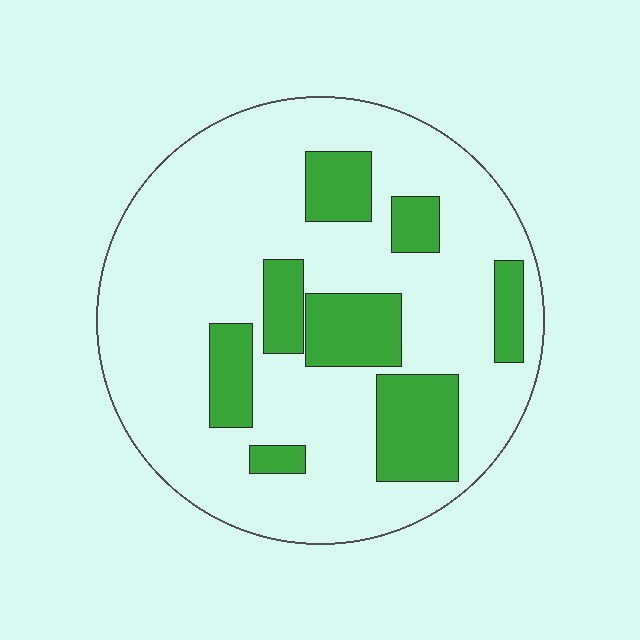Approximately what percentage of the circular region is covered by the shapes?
Approximately 25%.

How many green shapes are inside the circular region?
8.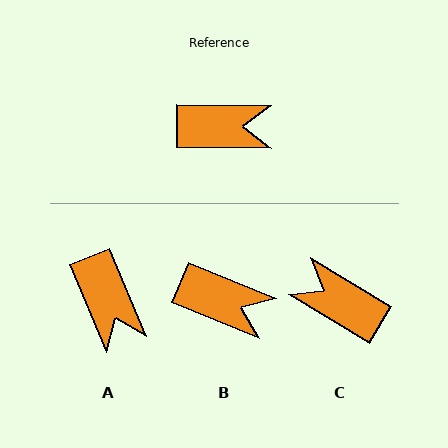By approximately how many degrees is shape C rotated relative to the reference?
Approximately 150 degrees counter-clockwise.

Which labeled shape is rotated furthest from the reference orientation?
C, about 150 degrees away.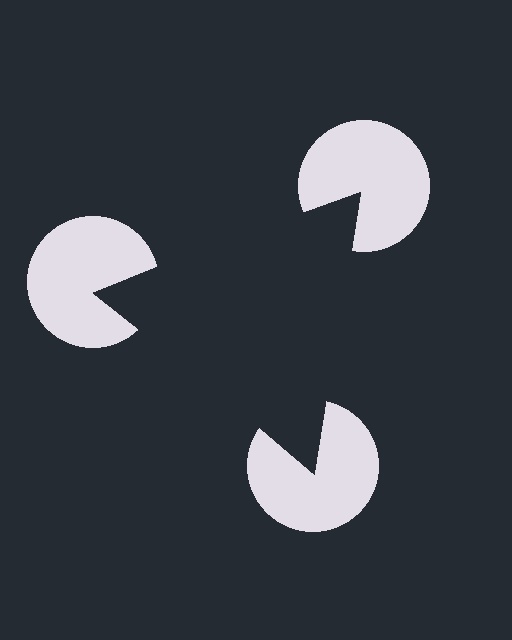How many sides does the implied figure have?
3 sides.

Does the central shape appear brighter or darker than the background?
It typically appears slightly darker than the background, even though no actual brightness change is drawn.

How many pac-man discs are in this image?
There are 3 — one at each vertex of the illusory triangle.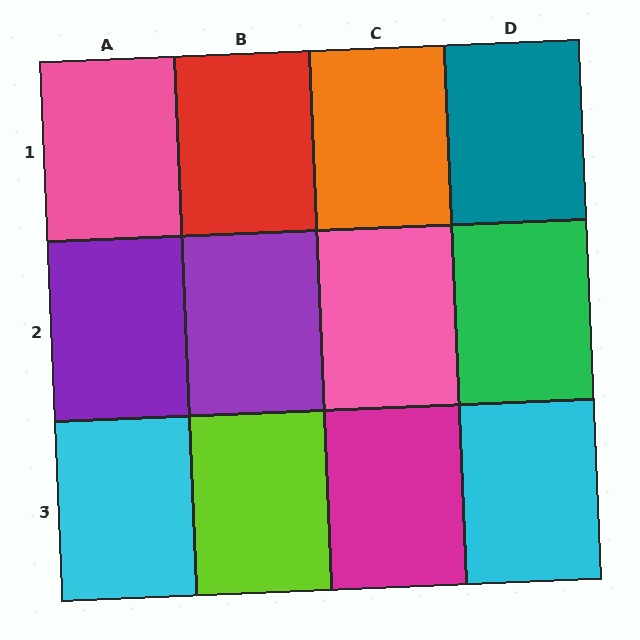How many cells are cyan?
2 cells are cyan.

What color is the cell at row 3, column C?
Magenta.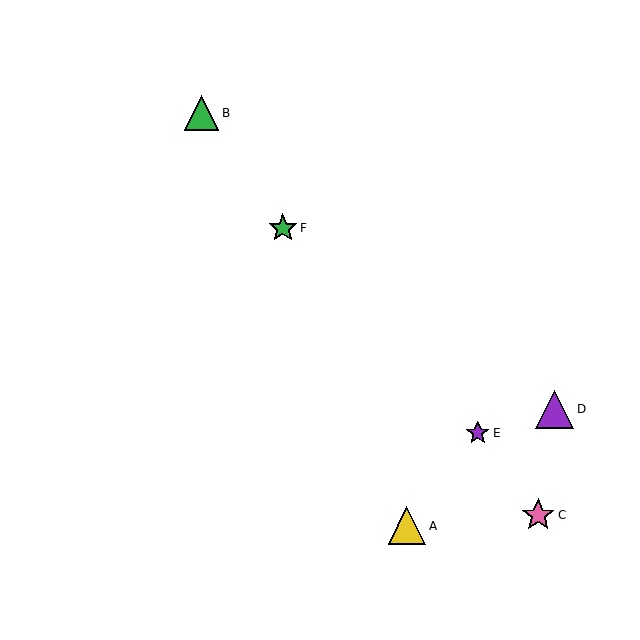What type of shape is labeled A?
Shape A is a yellow triangle.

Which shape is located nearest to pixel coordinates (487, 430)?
The purple star (labeled E) at (478, 433) is nearest to that location.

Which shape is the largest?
The purple triangle (labeled D) is the largest.